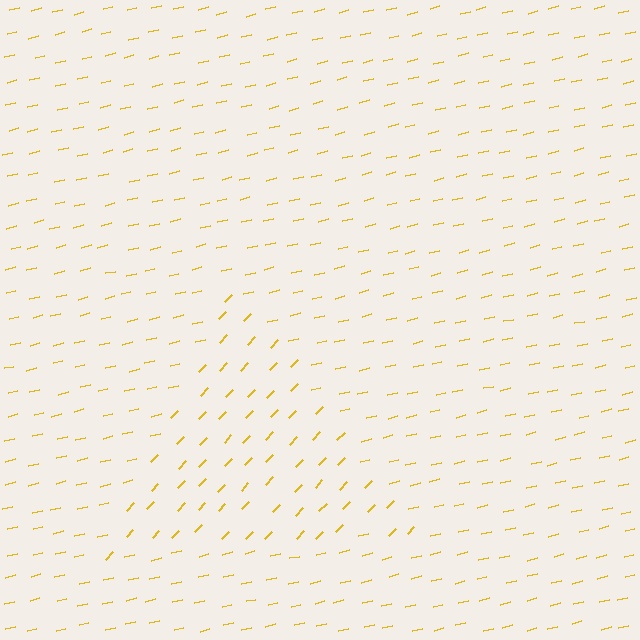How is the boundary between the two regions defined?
The boundary is defined purely by a change in line orientation (approximately 33 degrees difference). All lines are the same color and thickness.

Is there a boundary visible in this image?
Yes, there is a texture boundary formed by a change in line orientation.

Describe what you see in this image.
The image is filled with small yellow line segments. A triangle region in the image has lines oriented differently from the surrounding lines, creating a visible texture boundary.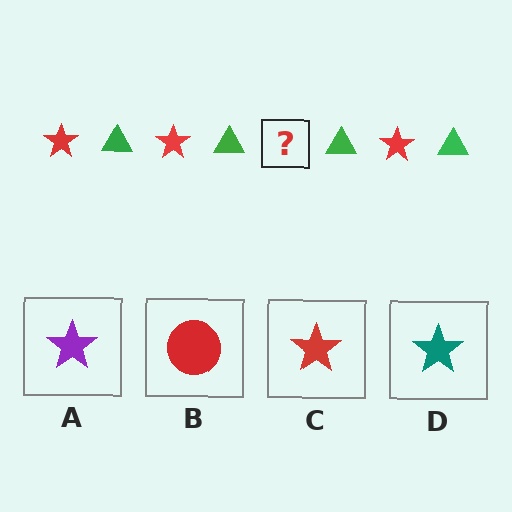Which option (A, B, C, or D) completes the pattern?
C.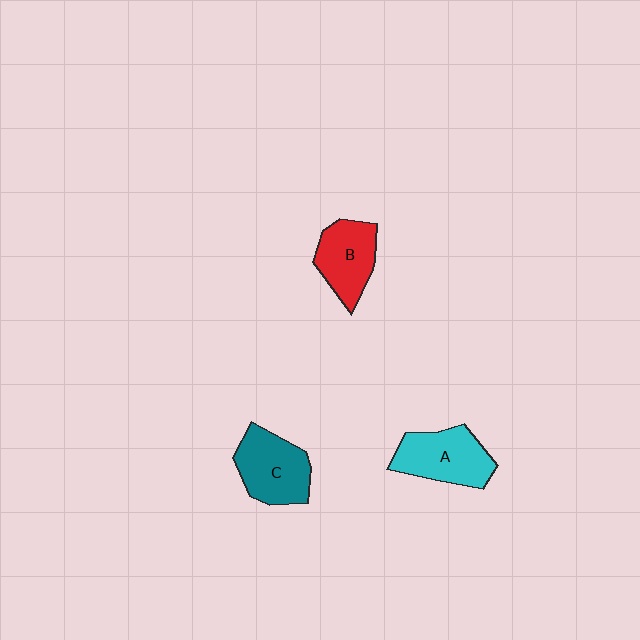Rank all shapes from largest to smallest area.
From largest to smallest: A (cyan), C (teal), B (red).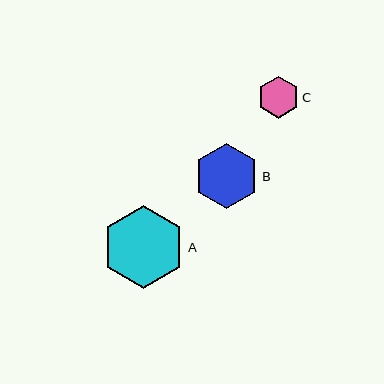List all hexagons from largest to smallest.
From largest to smallest: A, B, C.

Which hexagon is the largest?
Hexagon A is the largest with a size of approximately 82 pixels.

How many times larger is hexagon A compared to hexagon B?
Hexagon A is approximately 1.3 times the size of hexagon B.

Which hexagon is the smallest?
Hexagon C is the smallest with a size of approximately 42 pixels.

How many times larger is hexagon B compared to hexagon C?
Hexagon B is approximately 1.5 times the size of hexagon C.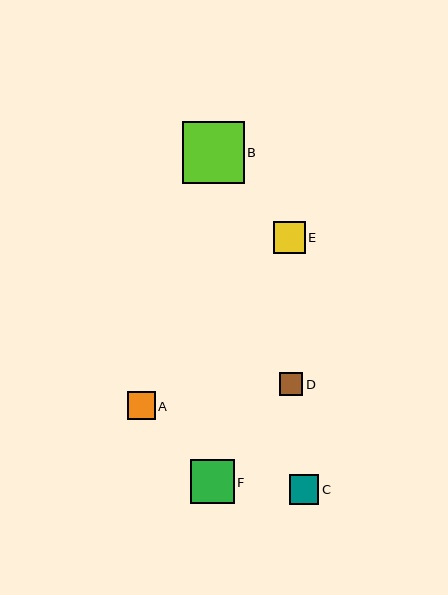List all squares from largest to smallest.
From largest to smallest: B, F, E, C, A, D.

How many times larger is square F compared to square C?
Square F is approximately 1.5 times the size of square C.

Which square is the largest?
Square B is the largest with a size of approximately 62 pixels.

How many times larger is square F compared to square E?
Square F is approximately 1.4 times the size of square E.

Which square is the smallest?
Square D is the smallest with a size of approximately 23 pixels.